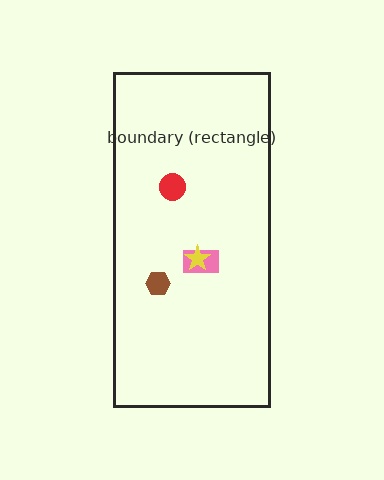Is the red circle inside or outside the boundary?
Inside.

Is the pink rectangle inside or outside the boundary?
Inside.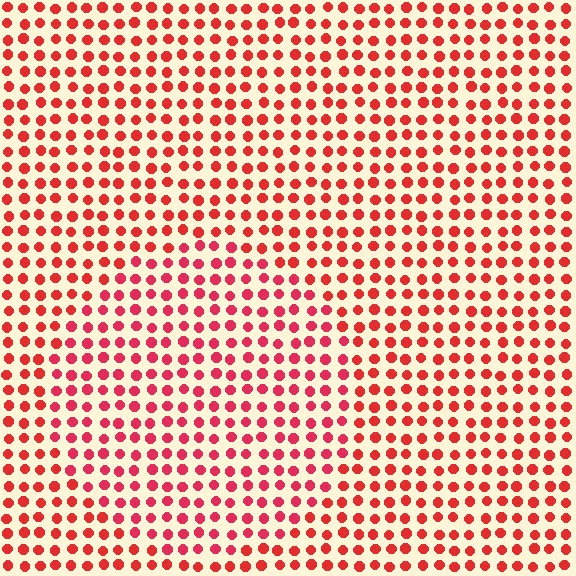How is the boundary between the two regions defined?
The boundary is defined purely by a slight shift in hue (about 15 degrees). Spacing, size, and orientation are identical on both sides.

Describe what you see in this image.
The image is filled with small red elements in a uniform arrangement. A circle-shaped region is visible where the elements are tinted to a slightly different hue, forming a subtle color boundary.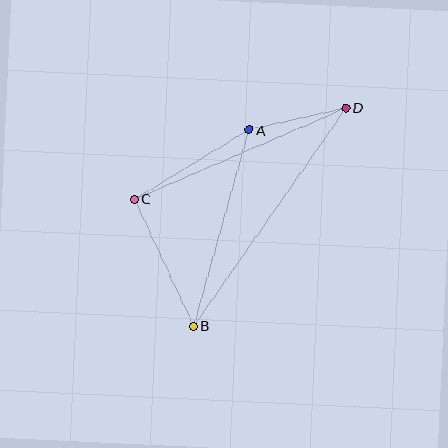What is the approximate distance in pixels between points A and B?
The distance between A and B is approximately 204 pixels.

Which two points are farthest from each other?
Points B and D are farthest from each other.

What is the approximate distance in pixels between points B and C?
The distance between B and C is approximately 140 pixels.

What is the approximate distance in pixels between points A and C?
The distance between A and C is approximately 134 pixels.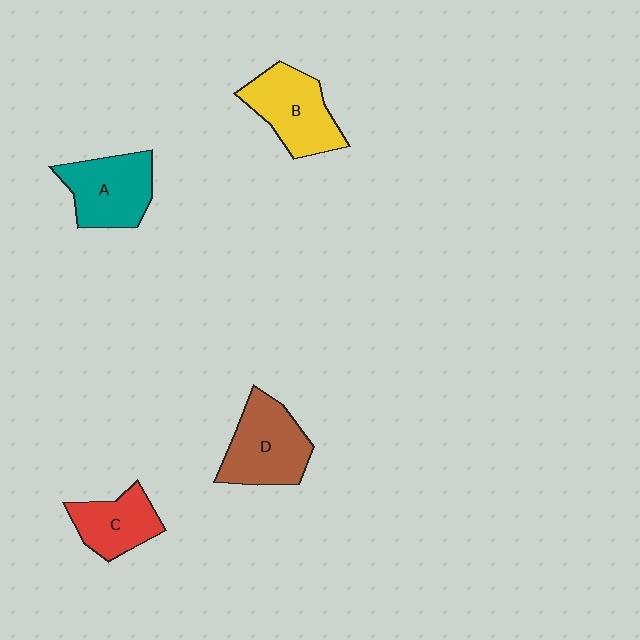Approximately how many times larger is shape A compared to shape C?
Approximately 1.3 times.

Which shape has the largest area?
Shape D (brown).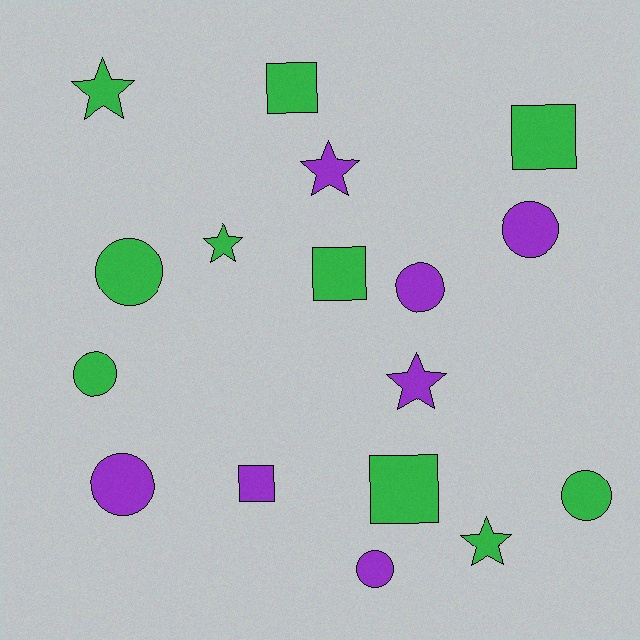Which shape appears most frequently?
Circle, with 7 objects.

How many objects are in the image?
There are 17 objects.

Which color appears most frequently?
Green, with 10 objects.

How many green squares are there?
There are 4 green squares.